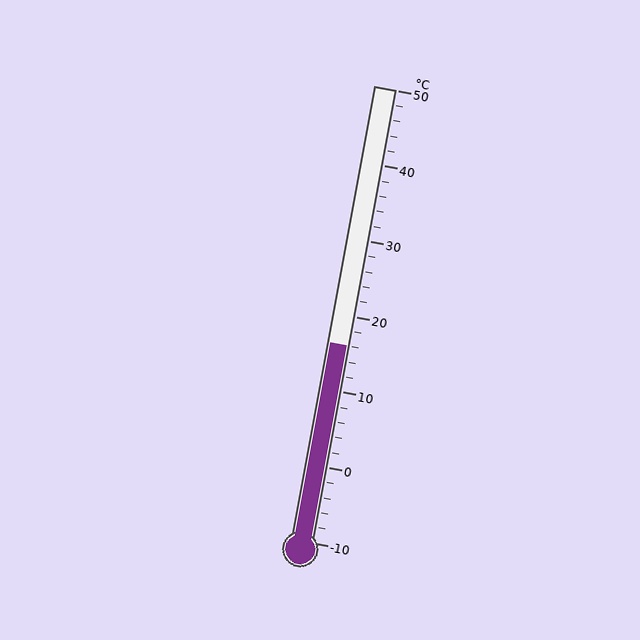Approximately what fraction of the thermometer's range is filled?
The thermometer is filled to approximately 45% of its range.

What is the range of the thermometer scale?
The thermometer scale ranges from -10°C to 50°C.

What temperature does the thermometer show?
The thermometer shows approximately 16°C.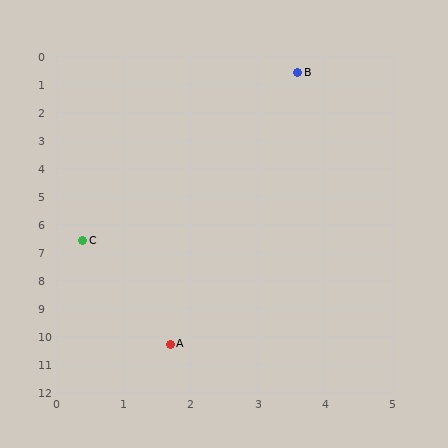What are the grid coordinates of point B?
Point B is at approximately (3.6, 0.6).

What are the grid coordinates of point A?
Point A is at approximately (1.7, 10.3).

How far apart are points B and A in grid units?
Points B and A are about 9.9 grid units apart.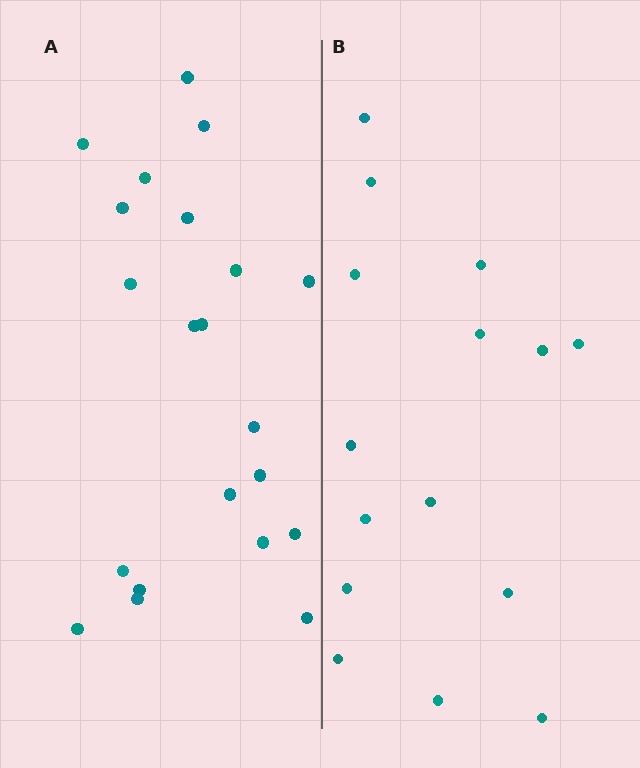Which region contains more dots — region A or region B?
Region A (the left region) has more dots.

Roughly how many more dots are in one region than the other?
Region A has about 6 more dots than region B.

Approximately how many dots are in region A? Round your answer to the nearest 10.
About 20 dots. (The exact count is 21, which rounds to 20.)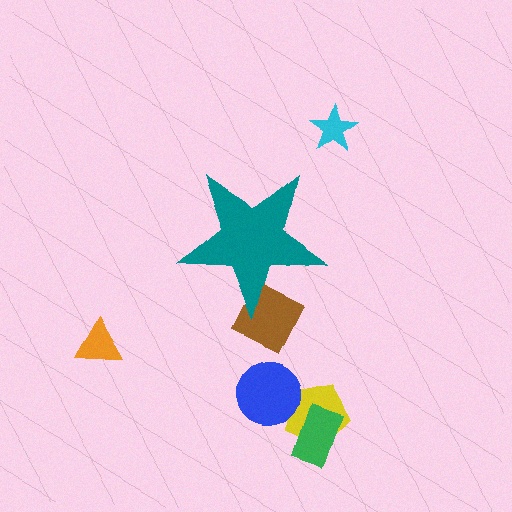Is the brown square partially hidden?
Yes, the brown square is partially hidden behind the teal star.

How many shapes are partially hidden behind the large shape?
1 shape is partially hidden.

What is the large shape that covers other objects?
A teal star.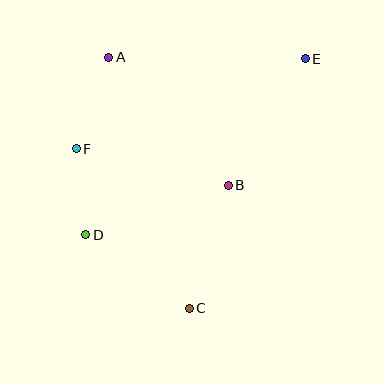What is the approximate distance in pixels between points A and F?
The distance between A and F is approximately 97 pixels.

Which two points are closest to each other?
Points D and F are closest to each other.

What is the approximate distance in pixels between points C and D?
The distance between C and D is approximately 127 pixels.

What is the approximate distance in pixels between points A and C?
The distance between A and C is approximately 264 pixels.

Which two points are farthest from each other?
Points D and E are farthest from each other.